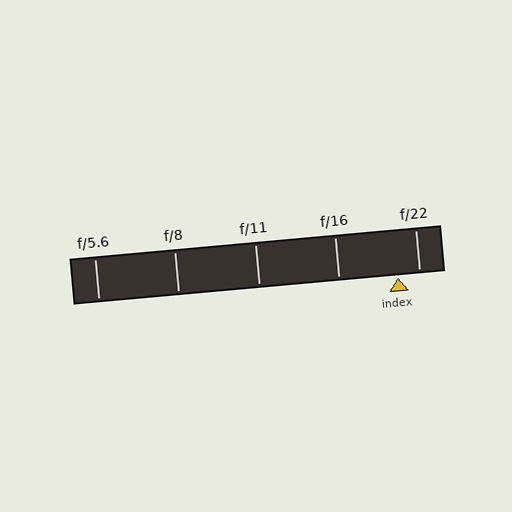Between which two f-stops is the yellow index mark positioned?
The index mark is between f/16 and f/22.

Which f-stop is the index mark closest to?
The index mark is closest to f/22.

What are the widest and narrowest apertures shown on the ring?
The widest aperture shown is f/5.6 and the narrowest is f/22.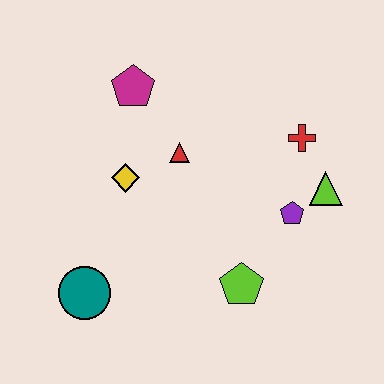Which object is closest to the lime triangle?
The purple pentagon is closest to the lime triangle.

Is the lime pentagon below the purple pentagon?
Yes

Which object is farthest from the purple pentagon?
The teal circle is farthest from the purple pentagon.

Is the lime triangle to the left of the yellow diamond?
No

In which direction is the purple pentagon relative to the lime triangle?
The purple pentagon is to the left of the lime triangle.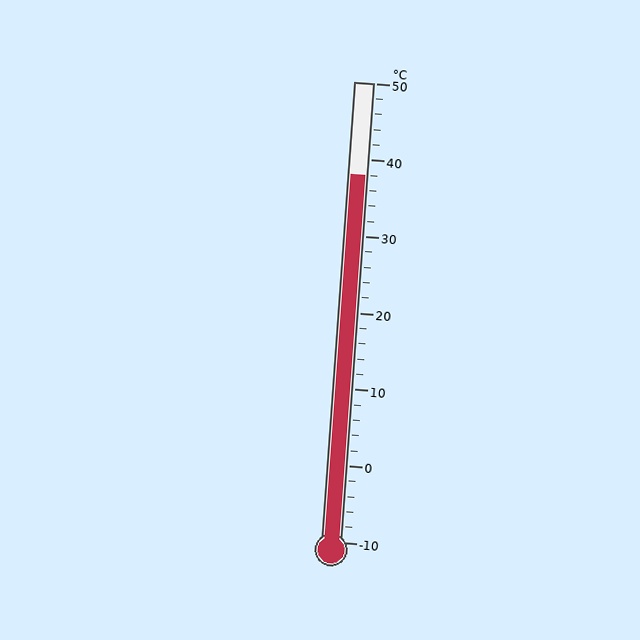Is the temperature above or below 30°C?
The temperature is above 30°C.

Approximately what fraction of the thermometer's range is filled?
The thermometer is filled to approximately 80% of its range.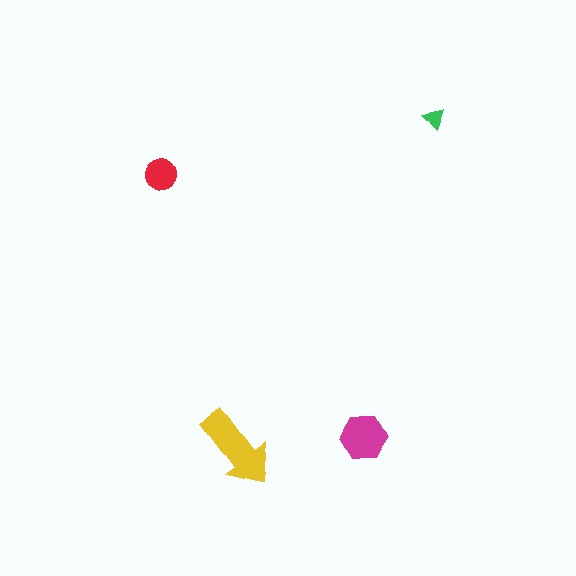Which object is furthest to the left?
The red circle is leftmost.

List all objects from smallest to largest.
The green triangle, the red circle, the magenta hexagon, the yellow arrow.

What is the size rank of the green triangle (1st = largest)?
4th.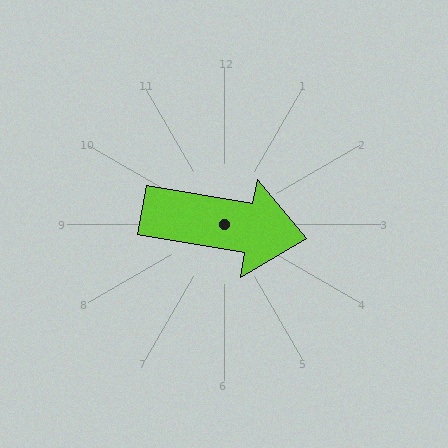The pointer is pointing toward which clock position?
Roughly 3 o'clock.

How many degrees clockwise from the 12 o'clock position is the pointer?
Approximately 100 degrees.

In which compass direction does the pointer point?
East.